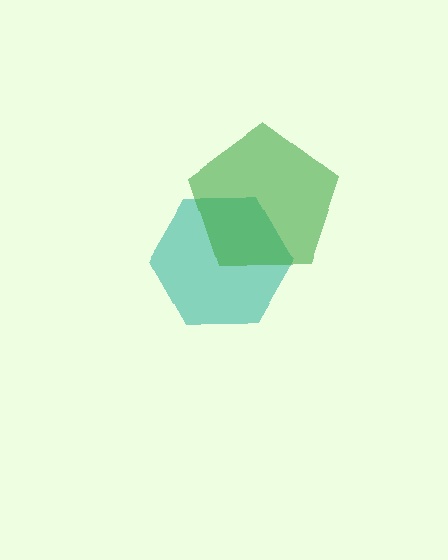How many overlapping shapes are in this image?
There are 2 overlapping shapes in the image.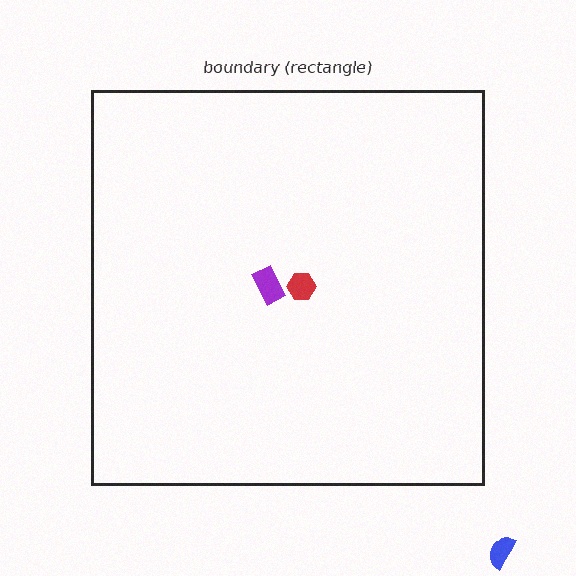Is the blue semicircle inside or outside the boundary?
Outside.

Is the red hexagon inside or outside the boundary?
Inside.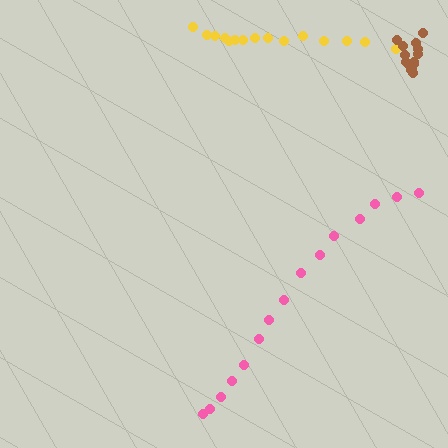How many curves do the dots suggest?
There are 3 distinct paths.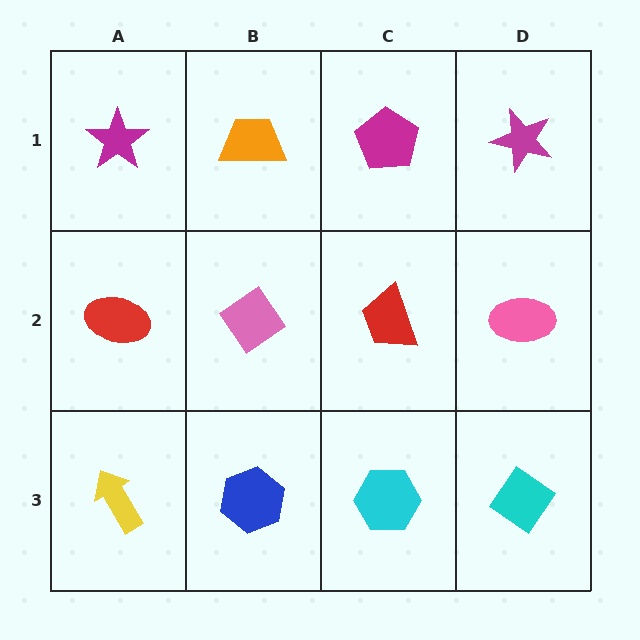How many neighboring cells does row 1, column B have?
3.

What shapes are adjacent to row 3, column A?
A red ellipse (row 2, column A), a blue hexagon (row 3, column B).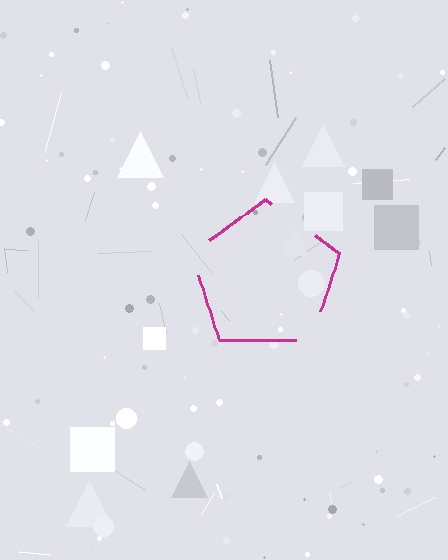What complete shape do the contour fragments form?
The contour fragments form a pentagon.